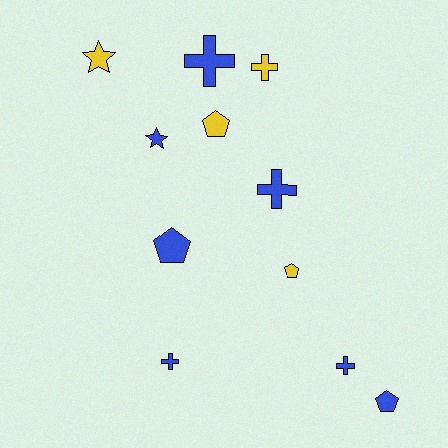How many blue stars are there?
There is 1 blue star.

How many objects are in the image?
There are 11 objects.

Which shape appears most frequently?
Cross, with 5 objects.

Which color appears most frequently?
Blue, with 7 objects.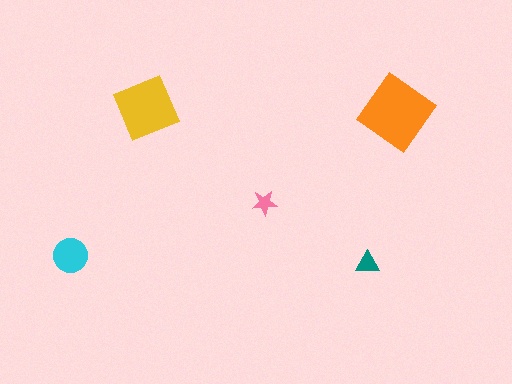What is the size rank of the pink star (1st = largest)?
5th.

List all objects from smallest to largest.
The pink star, the teal triangle, the cyan circle, the yellow diamond, the orange diamond.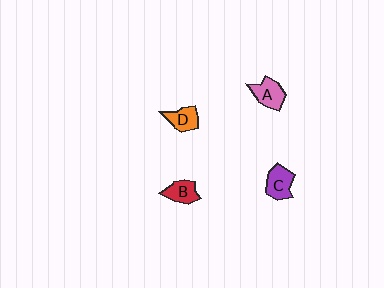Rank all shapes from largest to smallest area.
From largest to smallest: C (purple), A (pink), B (red), D (orange).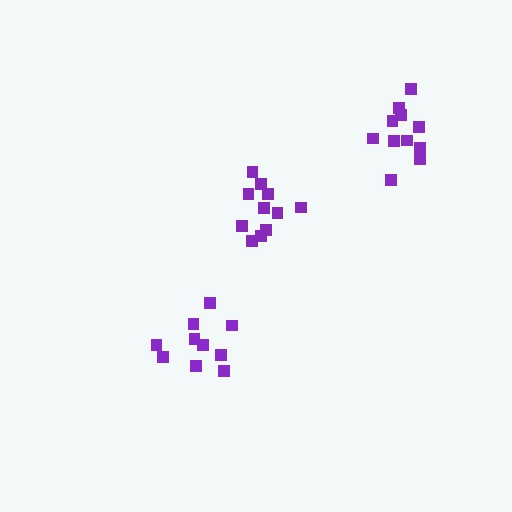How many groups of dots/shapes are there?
There are 3 groups.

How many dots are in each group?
Group 1: 11 dots, Group 2: 11 dots, Group 3: 10 dots (32 total).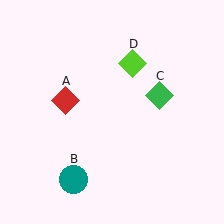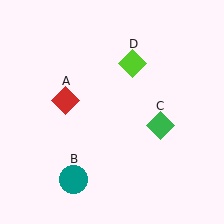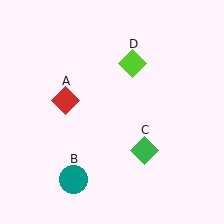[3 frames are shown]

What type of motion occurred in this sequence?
The green diamond (object C) rotated clockwise around the center of the scene.